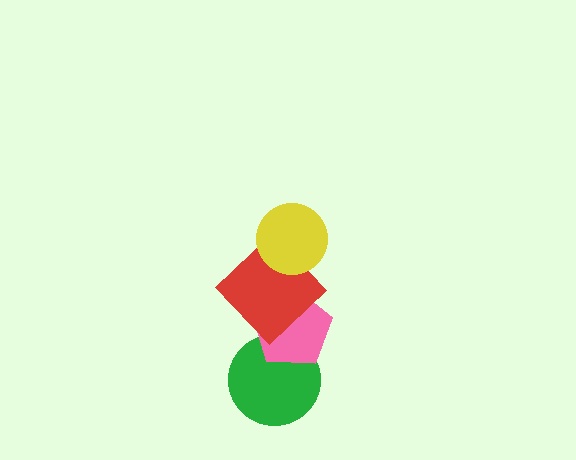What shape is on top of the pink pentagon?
The red diamond is on top of the pink pentagon.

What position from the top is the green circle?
The green circle is 4th from the top.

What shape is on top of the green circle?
The pink pentagon is on top of the green circle.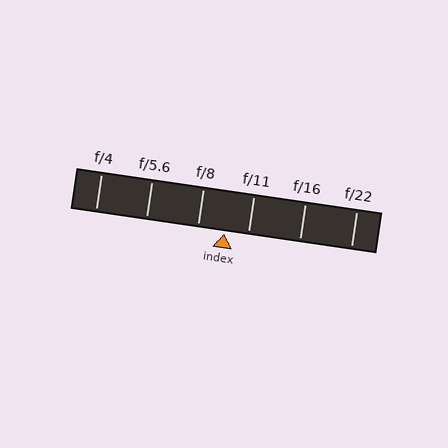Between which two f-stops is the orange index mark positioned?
The index mark is between f/8 and f/11.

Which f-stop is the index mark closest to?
The index mark is closest to f/11.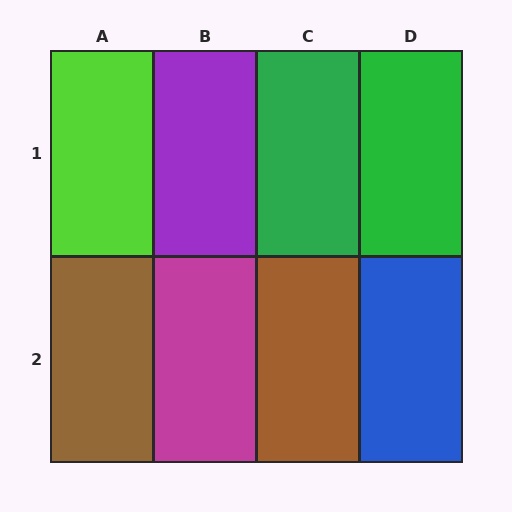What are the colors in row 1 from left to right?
Lime, purple, green, green.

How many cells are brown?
2 cells are brown.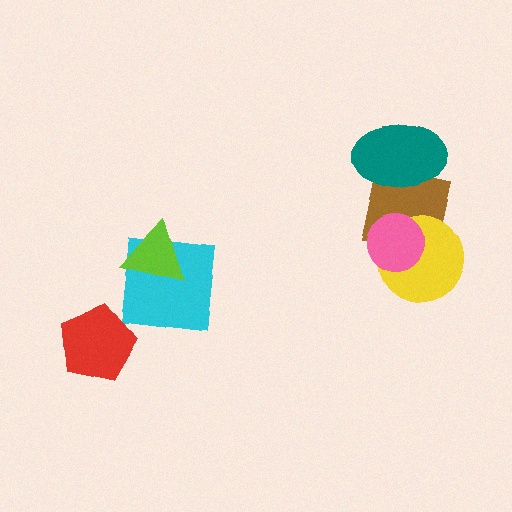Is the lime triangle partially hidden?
No, no other shape covers it.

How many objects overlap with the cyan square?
1 object overlaps with the cyan square.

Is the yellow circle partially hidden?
Yes, it is partially covered by another shape.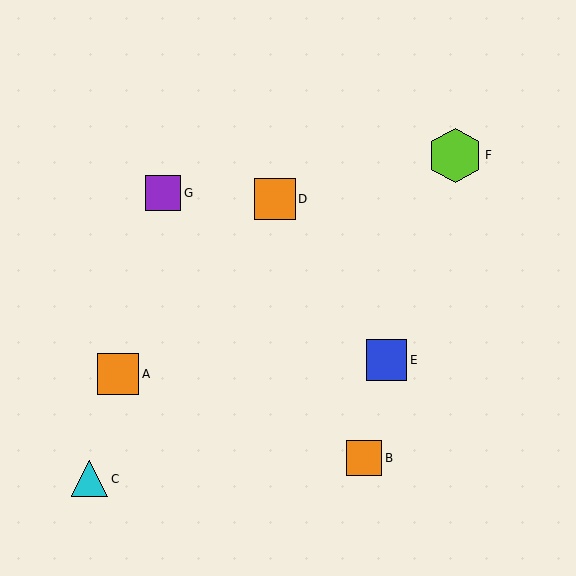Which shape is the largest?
The lime hexagon (labeled F) is the largest.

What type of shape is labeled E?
Shape E is a blue square.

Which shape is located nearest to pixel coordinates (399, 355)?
The blue square (labeled E) at (386, 360) is nearest to that location.